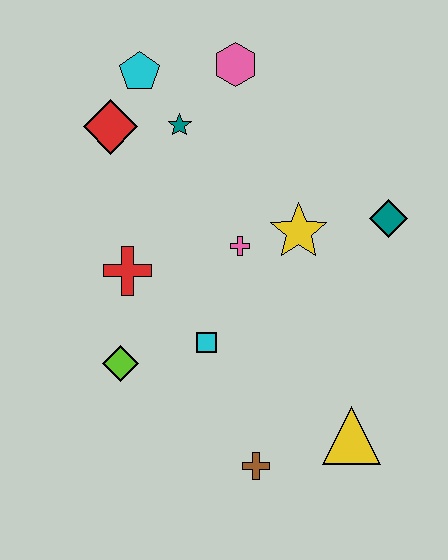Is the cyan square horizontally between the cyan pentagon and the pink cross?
Yes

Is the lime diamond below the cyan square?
Yes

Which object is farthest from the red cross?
The yellow triangle is farthest from the red cross.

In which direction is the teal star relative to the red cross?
The teal star is above the red cross.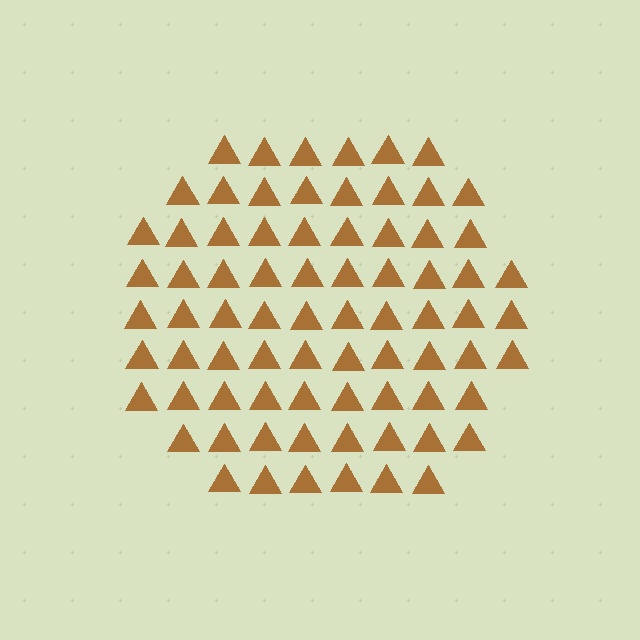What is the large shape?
The large shape is a circle.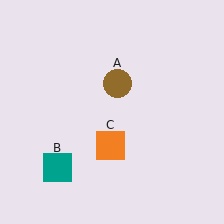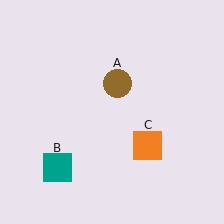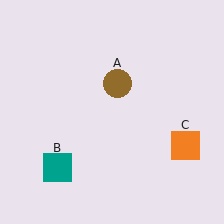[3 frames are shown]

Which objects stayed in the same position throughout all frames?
Brown circle (object A) and teal square (object B) remained stationary.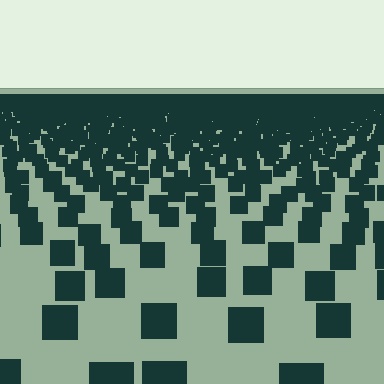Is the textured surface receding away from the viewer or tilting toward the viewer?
The surface is receding away from the viewer. Texture elements get smaller and denser toward the top.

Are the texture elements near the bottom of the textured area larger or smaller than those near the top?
Larger. Near the bottom, elements are closer to the viewer and appear at a bigger on-screen size.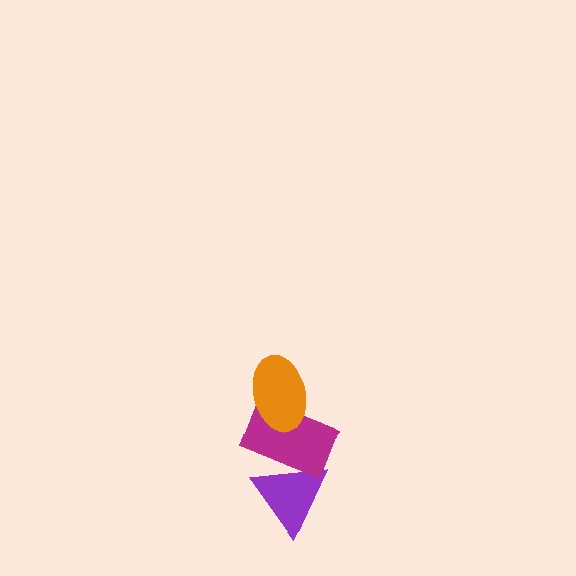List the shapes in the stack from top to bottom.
From top to bottom: the orange ellipse, the magenta rectangle, the purple triangle.